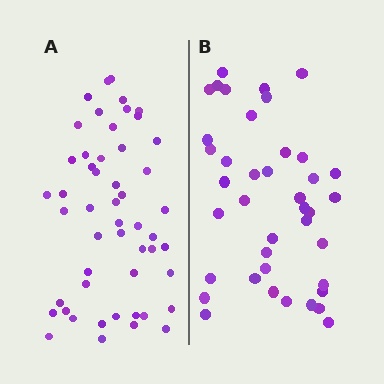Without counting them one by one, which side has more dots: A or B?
Region A (the left region) has more dots.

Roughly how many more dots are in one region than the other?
Region A has roughly 12 or so more dots than region B.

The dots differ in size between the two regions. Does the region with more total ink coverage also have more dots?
No. Region B has more total ink coverage because its dots are larger, but region A actually contains more individual dots. Total area can be misleading — the number of items is what matters here.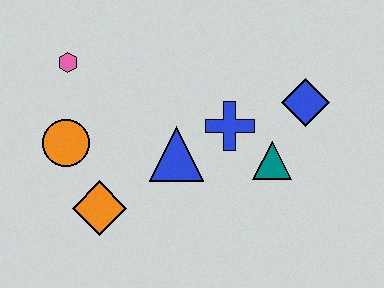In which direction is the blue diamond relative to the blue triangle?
The blue diamond is to the right of the blue triangle.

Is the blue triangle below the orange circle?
Yes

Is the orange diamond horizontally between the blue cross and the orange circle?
Yes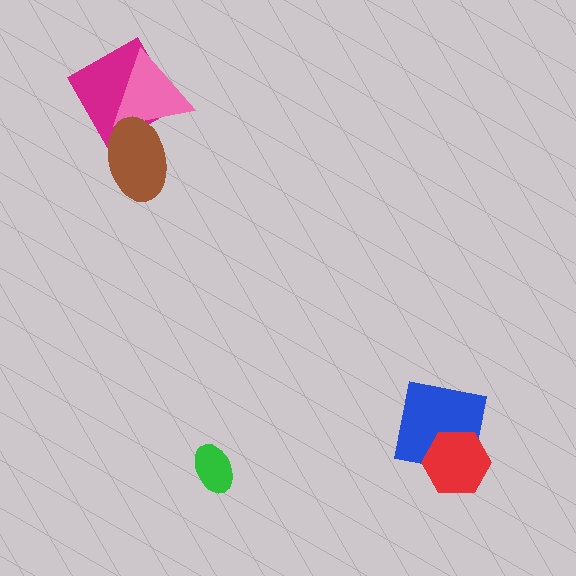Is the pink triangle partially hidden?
Yes, it is partially covered by another shape.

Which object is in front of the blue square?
The red hexagon is in front of the blue square.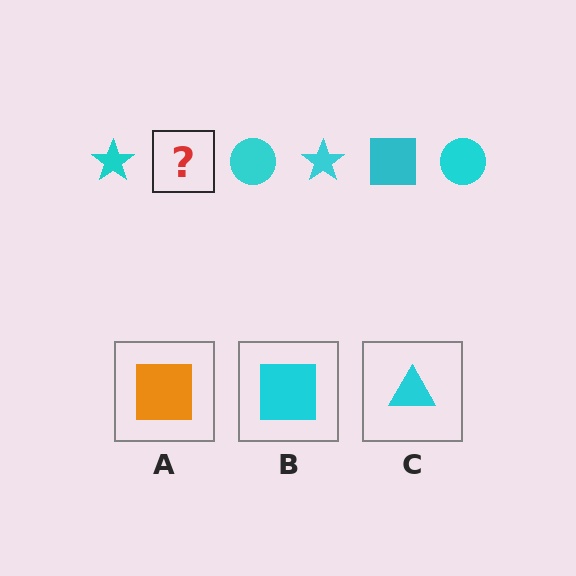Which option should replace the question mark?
Option B.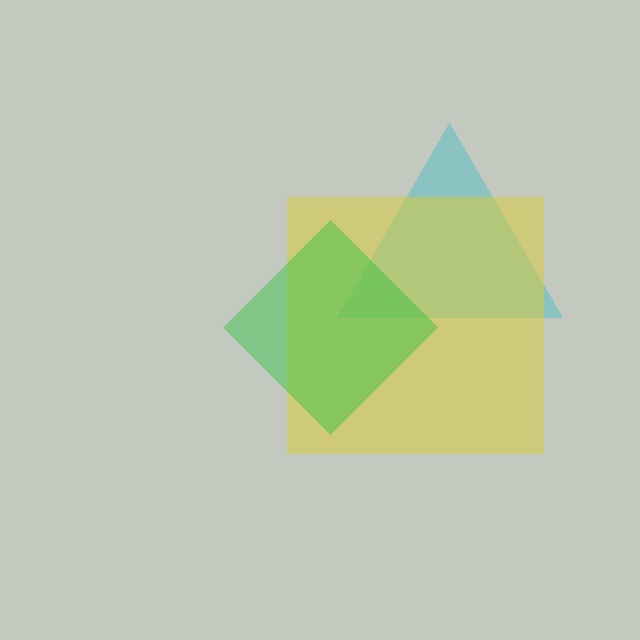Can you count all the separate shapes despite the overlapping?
Yes, there are 3 separate shapes.